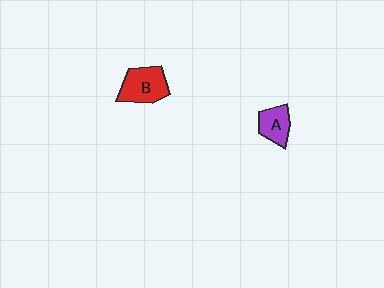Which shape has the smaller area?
Shape A (purple).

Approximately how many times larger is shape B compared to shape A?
Approximately 1.5 times.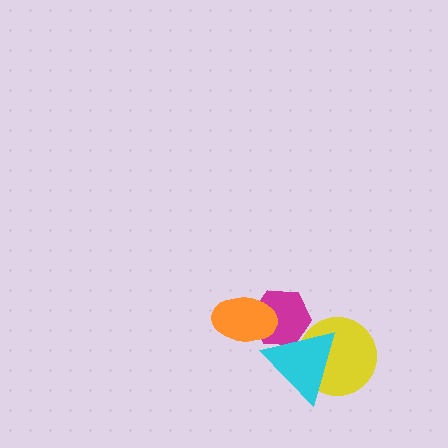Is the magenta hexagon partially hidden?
Yes, it is partially covered by another shape.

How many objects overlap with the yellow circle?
1 object overlaps with the yellow circle.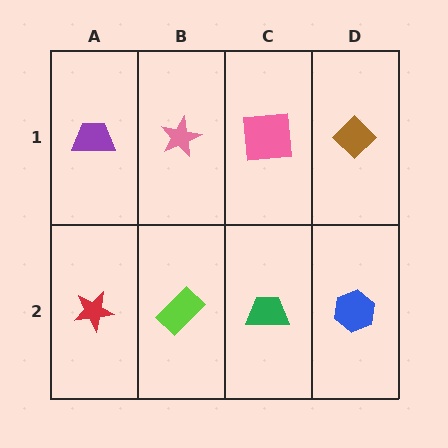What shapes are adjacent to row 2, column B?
A pink star (row 1, column B), a red star (row 2, column A), a green trapezoid (row 2, column C).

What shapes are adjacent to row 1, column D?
A blue hexagon (row 2, column D), a pink square (row 1, column C).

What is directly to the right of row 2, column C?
A blue hexagon.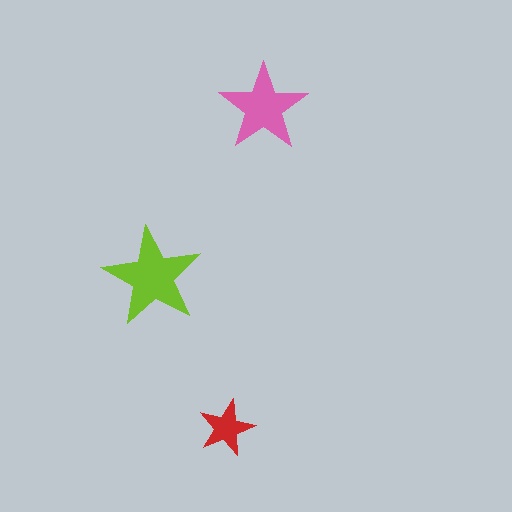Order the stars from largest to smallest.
the lime one, the pink one, the red one.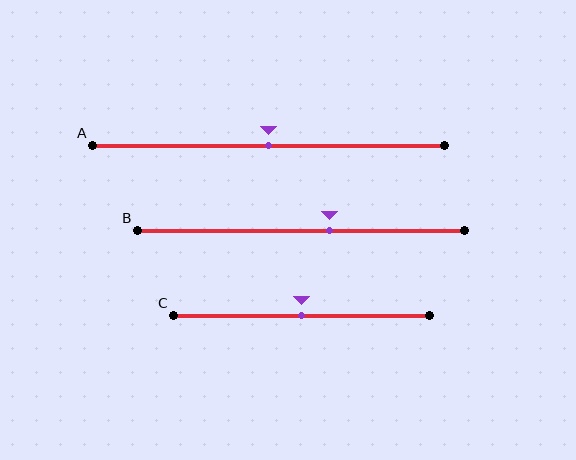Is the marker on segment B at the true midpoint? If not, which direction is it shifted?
No, the marker on segment B is shifted to the right by about 9% of the segment length.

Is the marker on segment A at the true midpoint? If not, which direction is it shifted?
Yes, the marker on segment A is at the true midpoint.